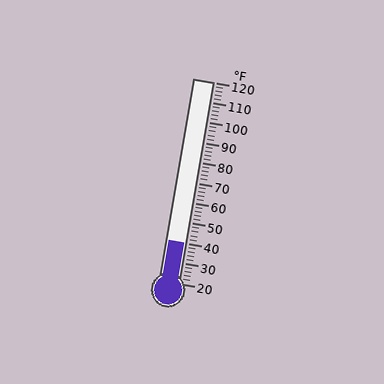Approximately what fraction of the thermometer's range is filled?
The thermometer is filled to approximately 20% of its range.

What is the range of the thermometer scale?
The thermometer scale ranges from 20°F to 120°F.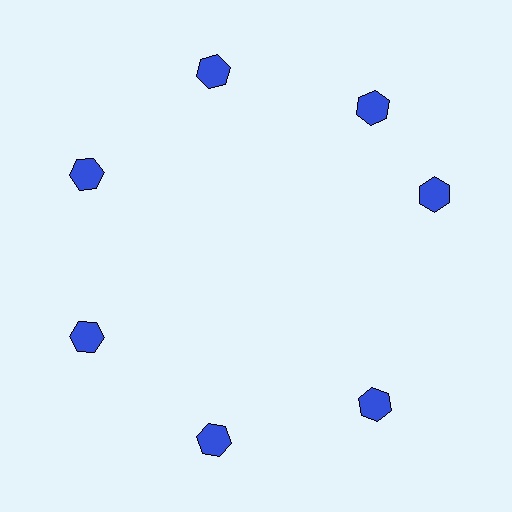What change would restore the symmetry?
The symmetry would be restored by rotating it back into even spacing with its neighbors so that all 7 hexagons sit at equal angles and equal distance from the center.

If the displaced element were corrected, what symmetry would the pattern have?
It would have 7-fold rotational symmetry — the pattern would map onto itself every 51 degrees.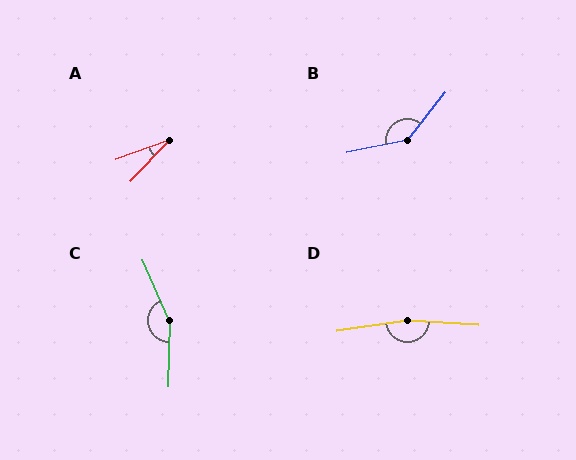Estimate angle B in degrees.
Approximately 140 degrees.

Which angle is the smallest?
A, at approximately 26 degrees.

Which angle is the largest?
D, at approximately 168 degrees.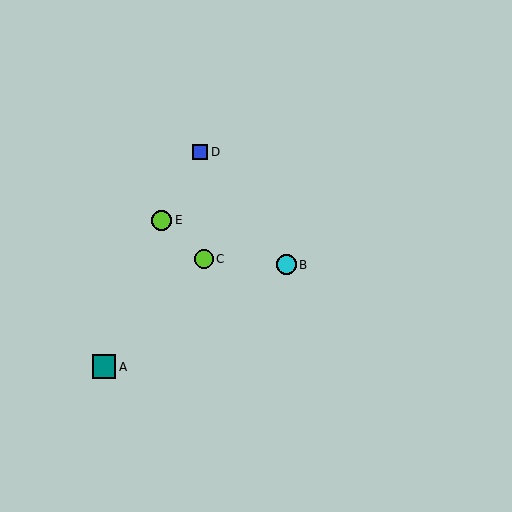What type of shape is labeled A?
Shape A is a teal square.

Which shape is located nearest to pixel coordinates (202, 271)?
The lime circle (labeled C) at (204, 259) is nearest to that location.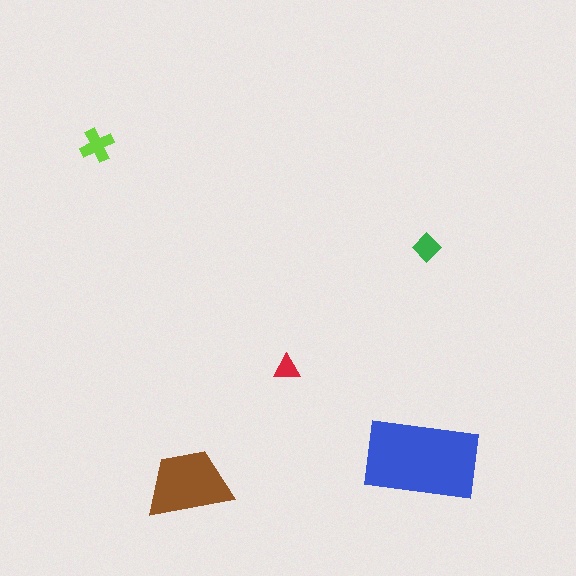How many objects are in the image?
There are 5 objects in the image.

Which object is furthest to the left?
The lime cross is leftmost.